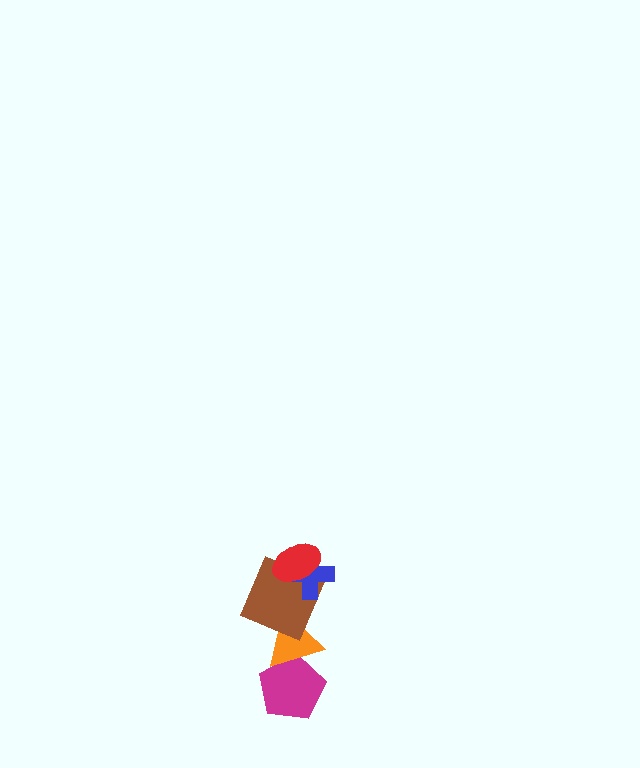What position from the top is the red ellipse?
The red ellipse is 1st from the top.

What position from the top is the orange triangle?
The orange triangle is 4th from the top.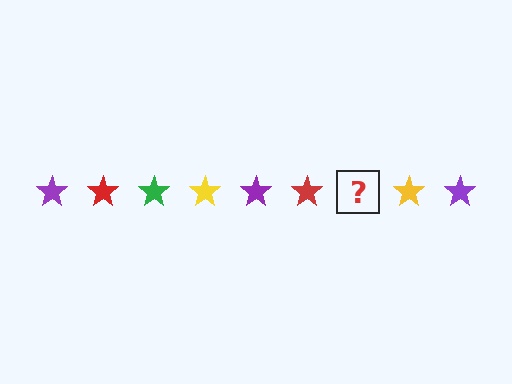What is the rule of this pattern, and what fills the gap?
The rule is that the pattern cycles through purple, red, green, yellow stars. The gap should be filled with a green star.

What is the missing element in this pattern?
The missing element is a green star.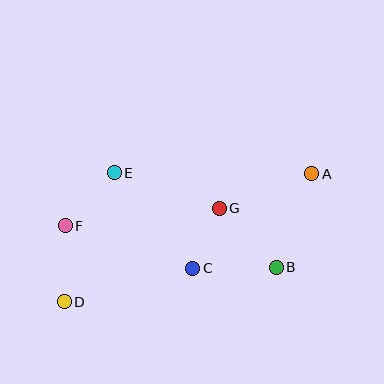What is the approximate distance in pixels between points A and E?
The distance between A and E is approximately 198 pixels.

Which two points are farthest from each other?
Points A and D are farthest from each other.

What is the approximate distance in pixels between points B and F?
The distance between B and F is approximately 215 pixels.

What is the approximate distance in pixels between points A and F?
The distance between A and F is approximately 252 pixels.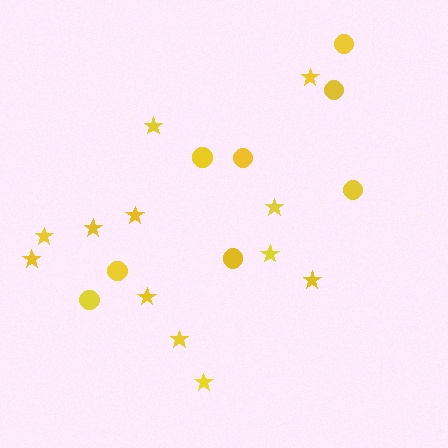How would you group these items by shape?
There are 2 groups: one group of circles (8) and one group of stars (12).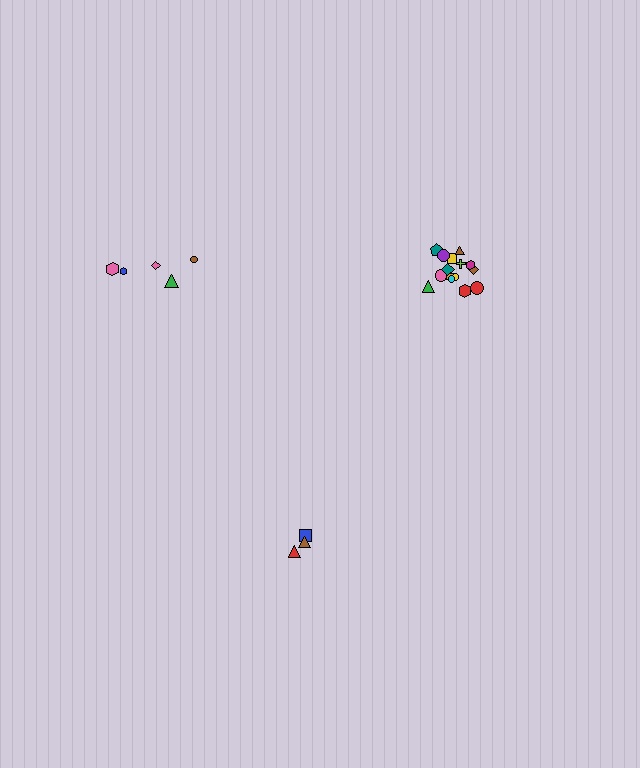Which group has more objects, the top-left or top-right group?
The top-right group.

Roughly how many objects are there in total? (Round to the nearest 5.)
Roughly 25 objects in total.